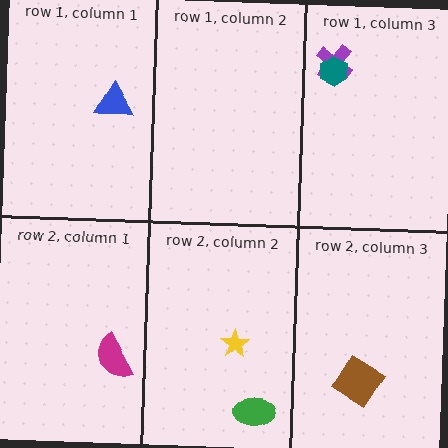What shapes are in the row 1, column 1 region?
The blue triangle.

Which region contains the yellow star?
The row 2, column 2 region.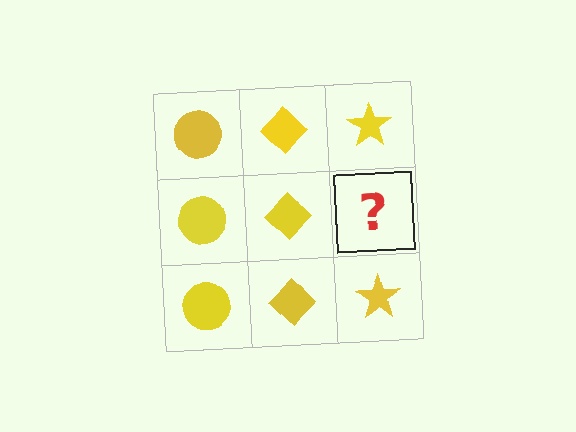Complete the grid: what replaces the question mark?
The question mark should be replaced with a yellow star.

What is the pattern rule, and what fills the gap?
The rule is that each column has a consistent shape. The gap should be filled with a yellow star.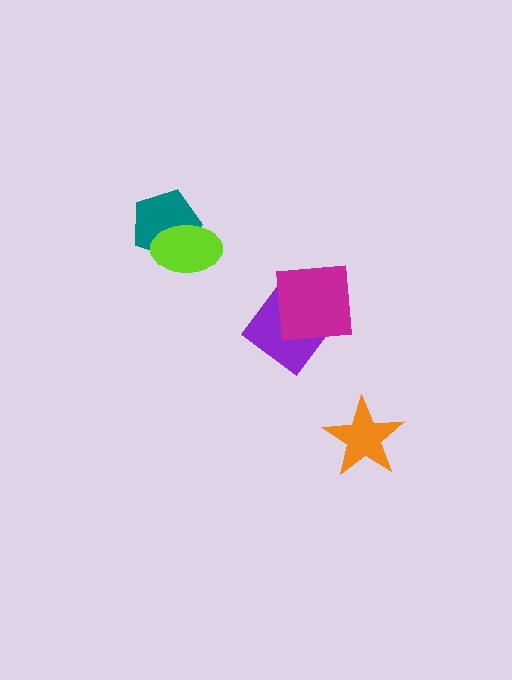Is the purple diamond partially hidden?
Yes, it is partially covered by another shape.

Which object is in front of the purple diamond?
The magenta square is in front of the purple diamond.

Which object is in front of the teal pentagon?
The lime ellipse is in front of the teal pentagon.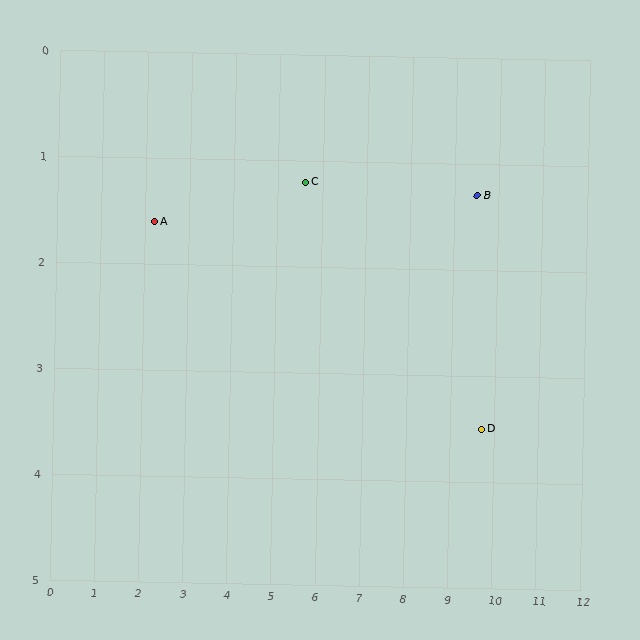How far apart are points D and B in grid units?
Points D and B are about 2.2 grid units apart.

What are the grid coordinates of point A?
Point A is at approximately (2.2, 1.6).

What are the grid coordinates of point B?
Point B is at approximately (9.5, 1.3).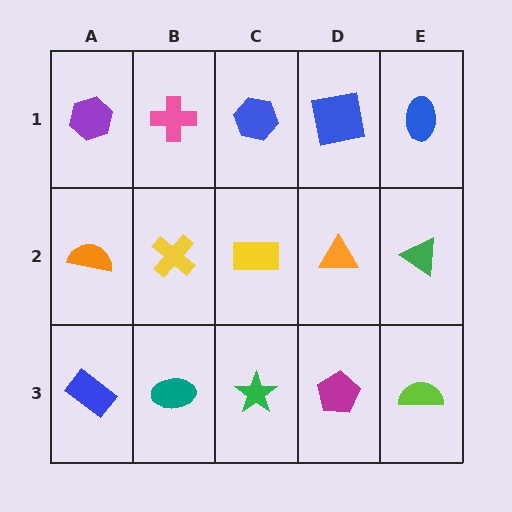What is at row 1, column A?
A purple hexagon.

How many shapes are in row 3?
5 shapes.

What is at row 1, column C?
A blue hexagon.